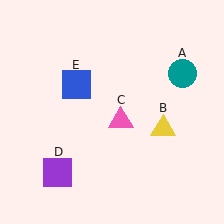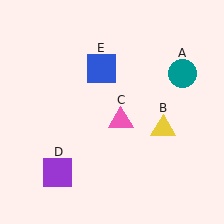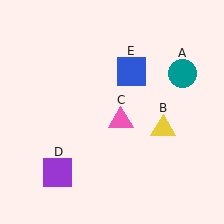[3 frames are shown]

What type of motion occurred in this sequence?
The blue square (object E) rotated clockwise around the center of the scene.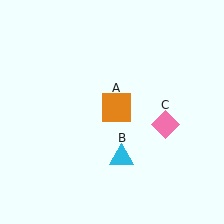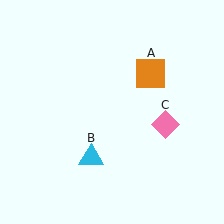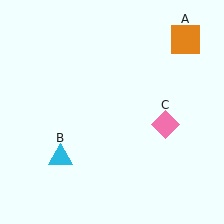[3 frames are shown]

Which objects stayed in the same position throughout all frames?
Pink diamond (object C) remained stationary.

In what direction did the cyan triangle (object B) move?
The cyan triangle (object B) moved left.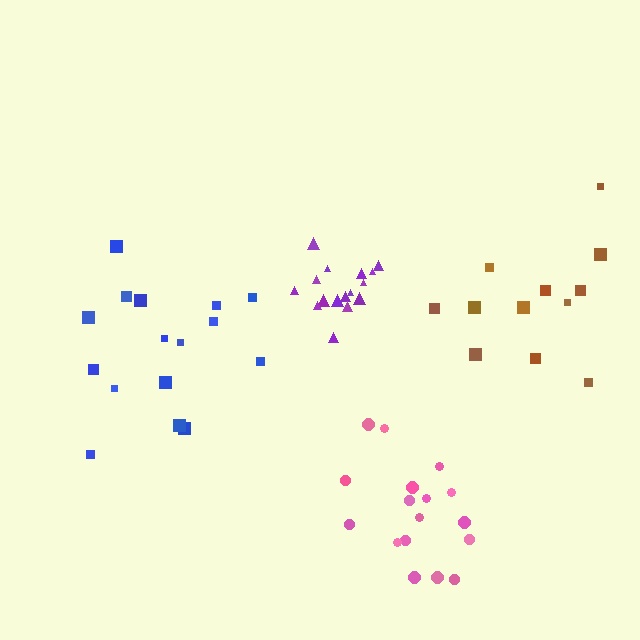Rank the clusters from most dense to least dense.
purple, pink, brown, blue.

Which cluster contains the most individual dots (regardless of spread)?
Pink (17).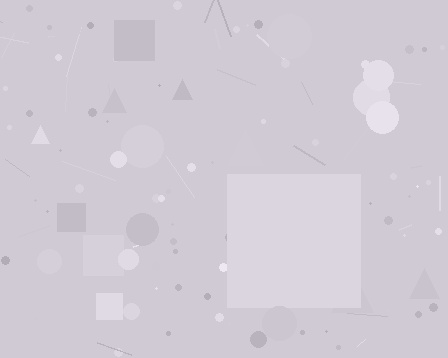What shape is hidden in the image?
A square is hidden in the image.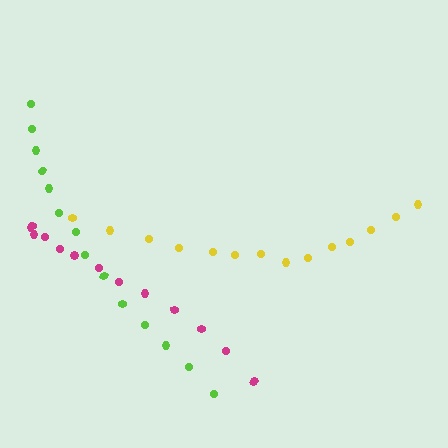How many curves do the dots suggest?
There are 3 distinct paths.